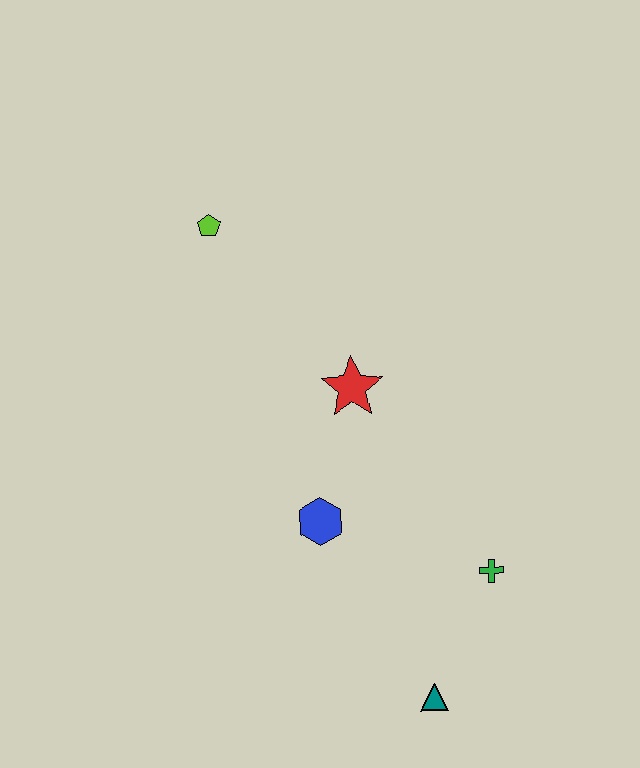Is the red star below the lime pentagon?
Yes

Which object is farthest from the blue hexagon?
The lime pentagon is farthest from the blue hexagon.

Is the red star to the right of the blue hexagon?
Yes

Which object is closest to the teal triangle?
The green cross is closest to the teal triangle.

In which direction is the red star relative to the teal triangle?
The red star is above the teal triangle.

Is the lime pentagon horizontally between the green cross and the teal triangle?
No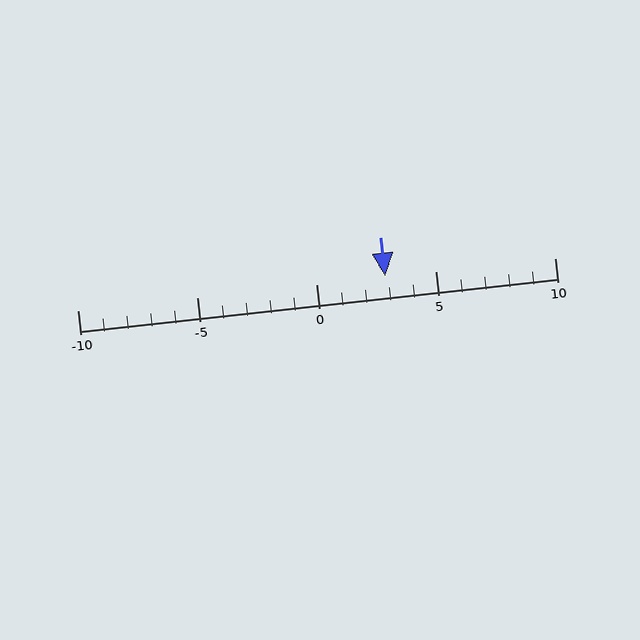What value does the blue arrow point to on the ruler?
The blue arrow points to approximately 3.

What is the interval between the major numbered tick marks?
The major tick marks are spaced 5 units apart.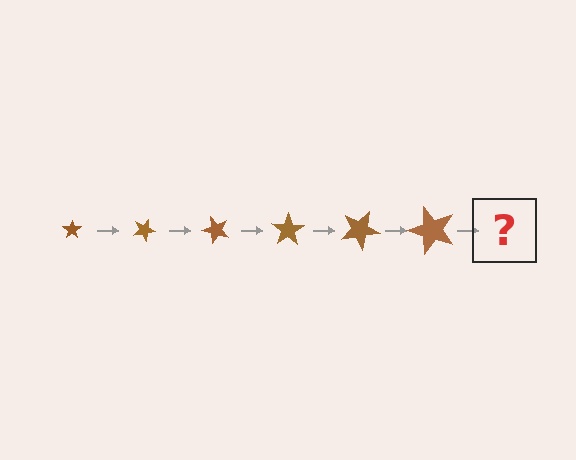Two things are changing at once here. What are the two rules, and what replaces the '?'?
The two rules are that the star grows larger each step and it rotates 25 degrees each step. The '?' should be a star, larger than the previous one and rotated 150 degrees from the start.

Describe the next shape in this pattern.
It should be a star, larger than the previous one and rotated 150 degrees from the start.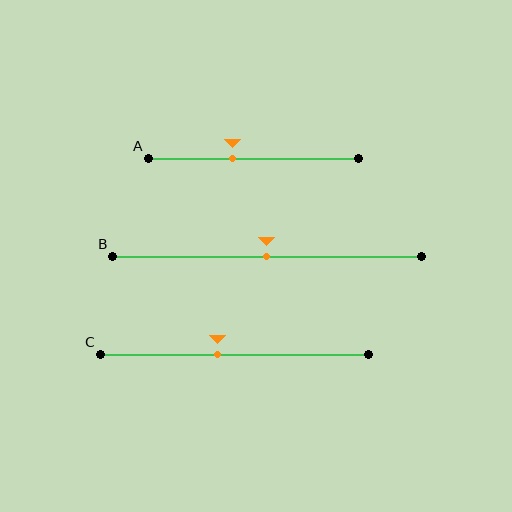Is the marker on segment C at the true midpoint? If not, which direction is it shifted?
No, the marker on segment C is shifted to the left by about 6% of the segment length.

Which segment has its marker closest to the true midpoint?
Segment B has its marker closest to the true midpoint.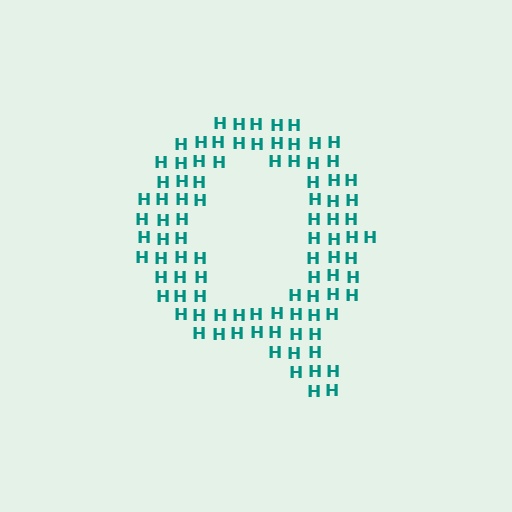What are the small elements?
The small elements are letter H's.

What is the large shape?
The large shape is the letter Q.